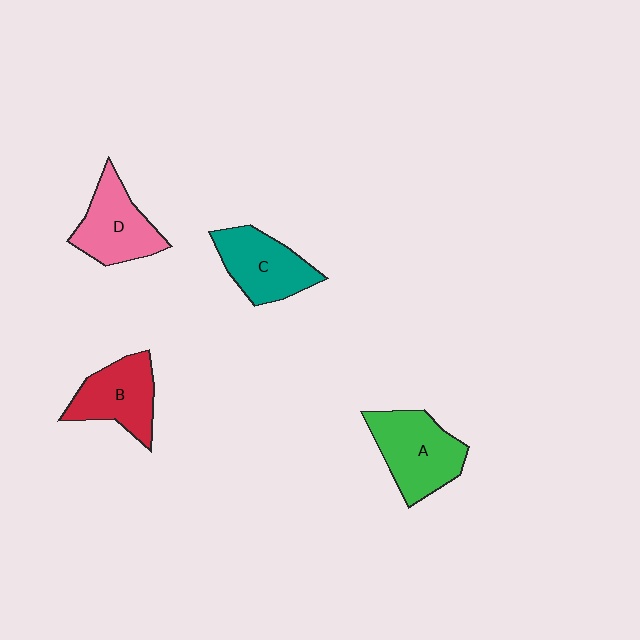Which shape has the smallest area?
Shape B (red).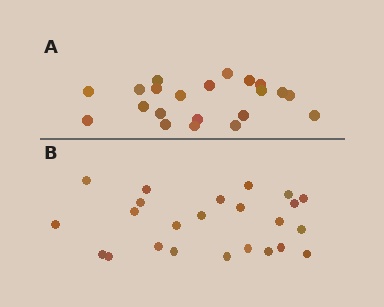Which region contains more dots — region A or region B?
Region B (the bottom region) has more dots.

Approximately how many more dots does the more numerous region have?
Region B has just a few more — roughly 2 or 3 more dots than region A.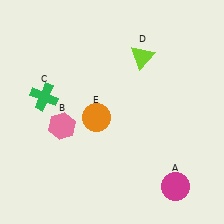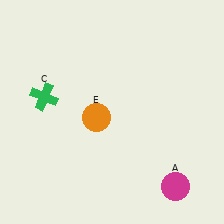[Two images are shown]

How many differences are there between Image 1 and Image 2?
There are 2 differences between the two images.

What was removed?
The lime triangle (D), the pink hexagon (B) were removed in Image 2.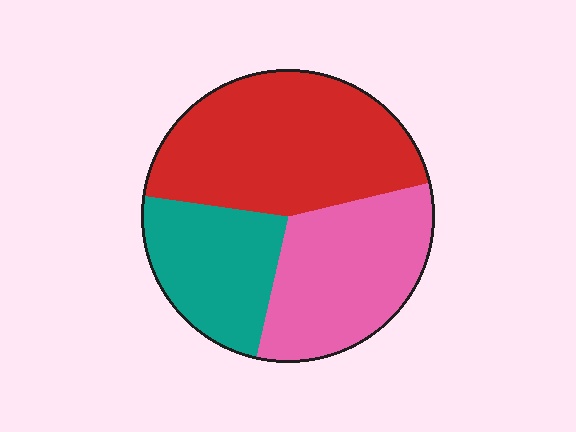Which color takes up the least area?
Teal, at roughly 25%.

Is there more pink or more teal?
Pink.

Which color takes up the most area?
Red, at roughly 45%.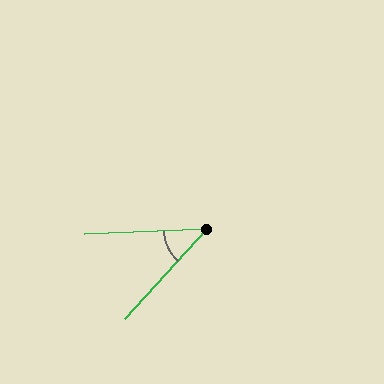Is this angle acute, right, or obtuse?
It is acute.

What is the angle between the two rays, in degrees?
Approximately 45 degrees.